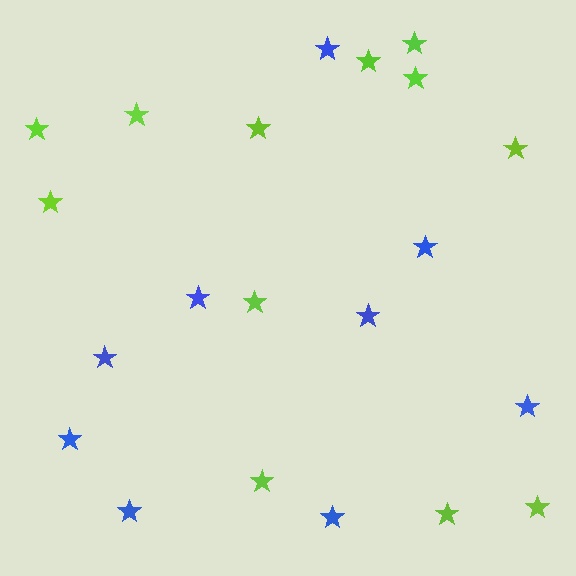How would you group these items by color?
There are 2 groups: one group of blue stars (9) and one group of lime stars (12).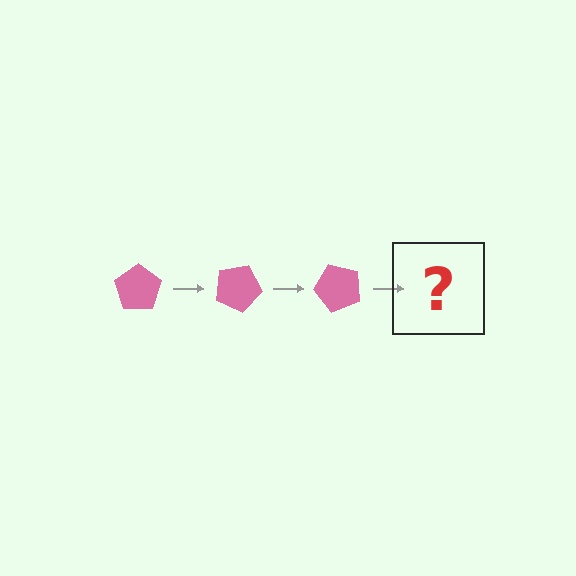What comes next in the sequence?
The next element should be a pink pentagon rotated 75 degrees.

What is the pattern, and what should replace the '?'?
The pattern is that the pentagon rotates 25 degrees each step. The '?' should be a pink pentagon rotated 75 degrees.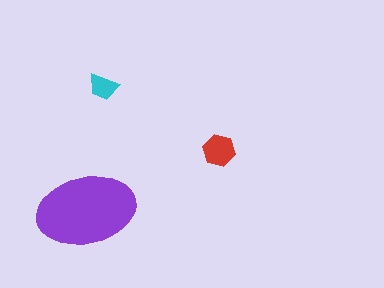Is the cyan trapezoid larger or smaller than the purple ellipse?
Smaller.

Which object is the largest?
The purple ellipse.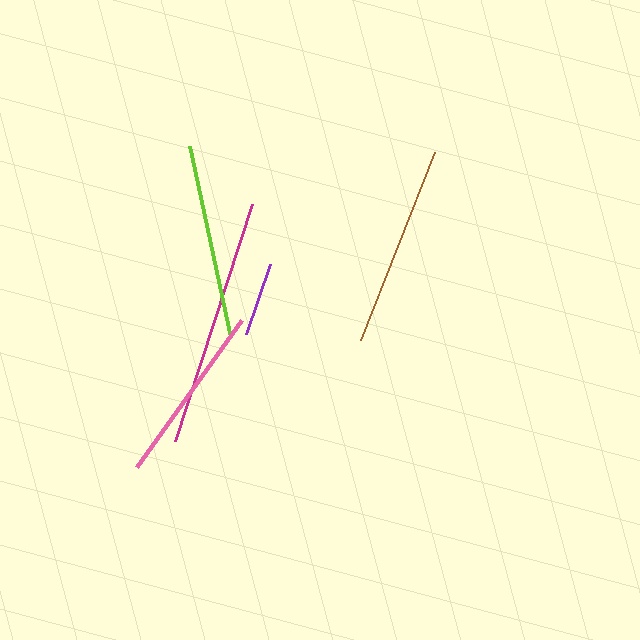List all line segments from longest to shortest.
From longest to shortest: magenta, brown, lime, pink, purple.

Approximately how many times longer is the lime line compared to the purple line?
The lime line is approximately 2.6 times the length of the purple line.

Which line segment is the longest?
The magenta line is the longest at approximately 250 pixels.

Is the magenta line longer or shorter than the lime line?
The magenta line is longer than the lime line.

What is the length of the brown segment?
The brown segment is approximately 202 pixels long.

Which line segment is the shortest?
The purple line is the shortest at approximately 74 pixels.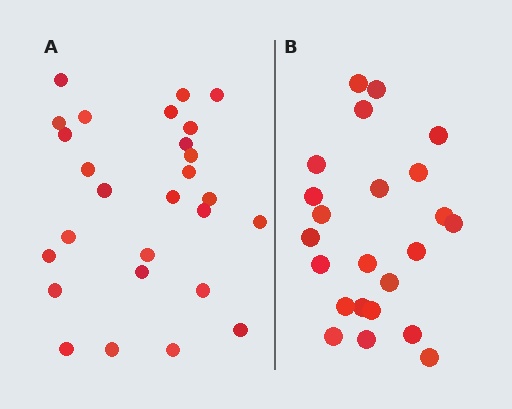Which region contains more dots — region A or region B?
Region A (the left region) has more dots.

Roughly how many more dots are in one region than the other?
Region A has about 4 more dots than region B.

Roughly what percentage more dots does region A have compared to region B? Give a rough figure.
About 15% more.